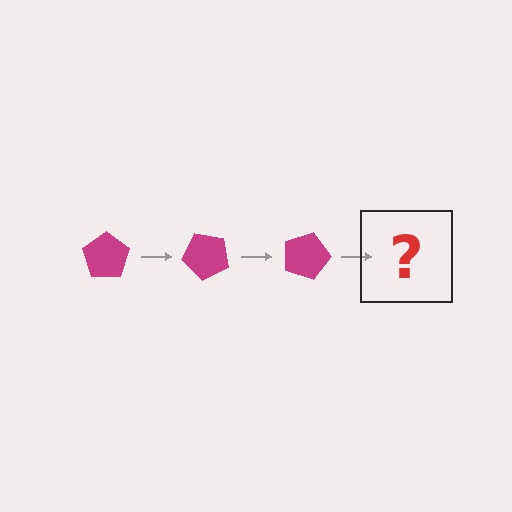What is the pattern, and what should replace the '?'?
The pattern is that the pentagon rotates 45 degrees each step. The '?' should be a magenta pentagon rotated 135 degrees.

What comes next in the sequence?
The next element should be a magenta pentagon rotated 135 degrees.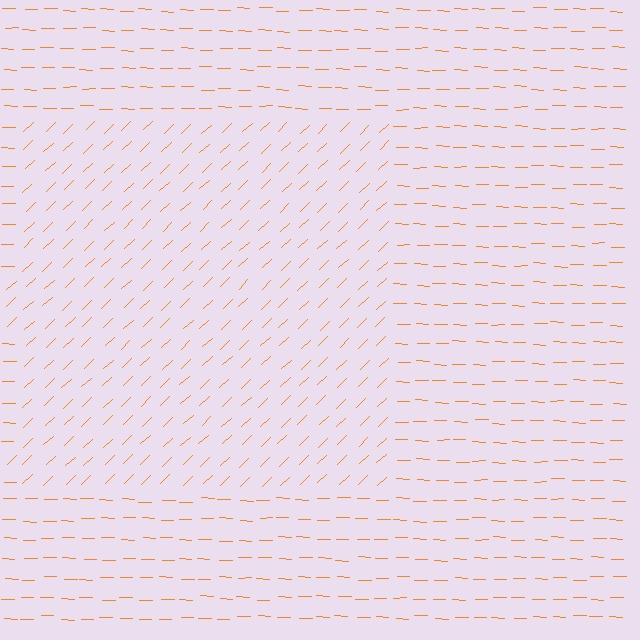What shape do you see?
I see a rectangle.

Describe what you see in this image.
The image is filled with small orange line segments. A rectangle region in the image has lines oriented differently from the surrounding lines, creating a visible texture boundary.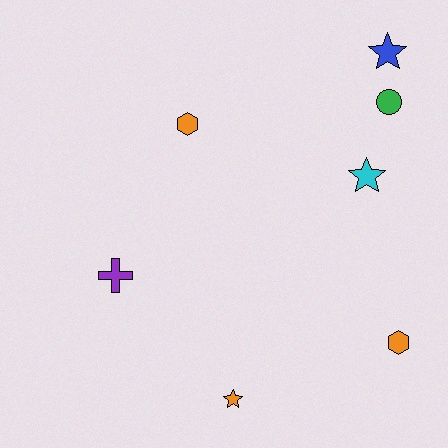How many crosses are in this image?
There is 1 cross.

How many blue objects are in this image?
There is 1 blue object.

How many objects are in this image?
There are 7 objects.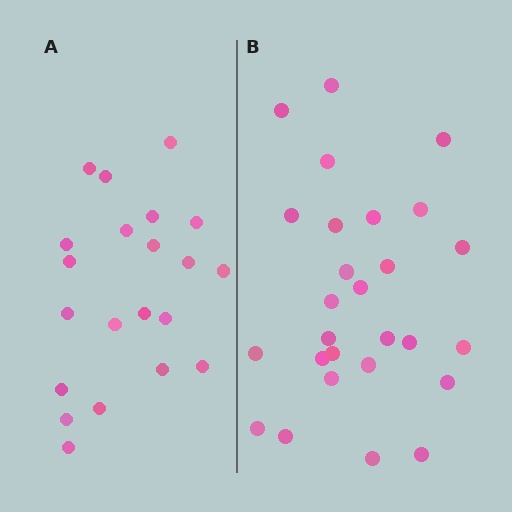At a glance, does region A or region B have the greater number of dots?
Region B (the right region) has more dots.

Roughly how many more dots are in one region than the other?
Region B has about 6 more dots than region A.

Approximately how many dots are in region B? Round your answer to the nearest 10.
About 30 dots. (The exact count is 27, which rounds to 30.)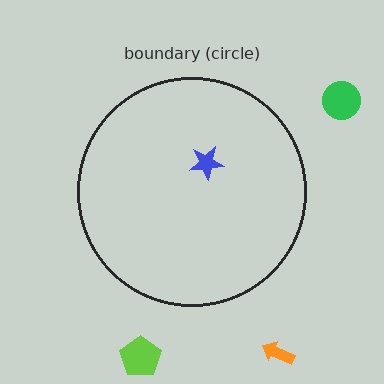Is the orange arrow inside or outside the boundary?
Outside.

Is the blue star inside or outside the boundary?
Inside.